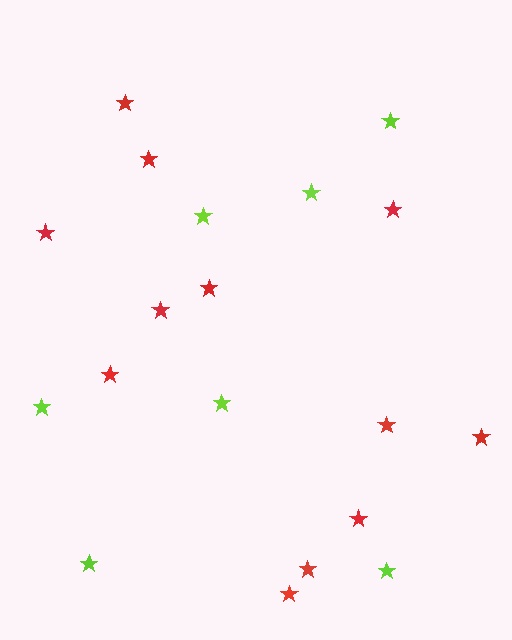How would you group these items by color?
There are 2 groups: one group of red stars (12) and one group of lime stars (7).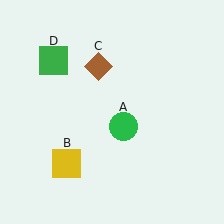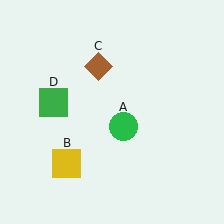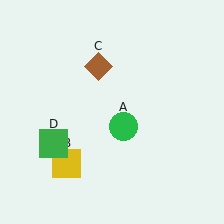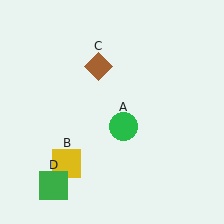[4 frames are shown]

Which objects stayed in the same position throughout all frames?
Green circle (object A) and yellow square (object B) and brown diamond (object C) remained stationary.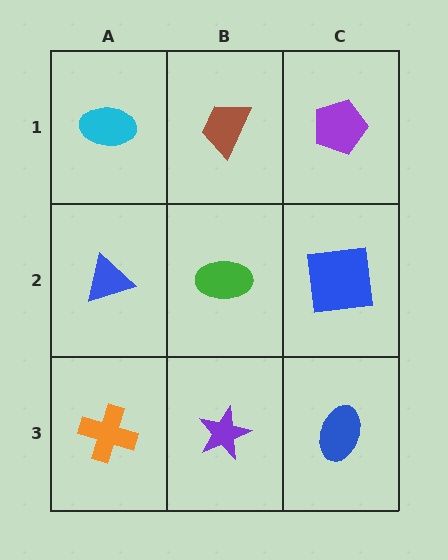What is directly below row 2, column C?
A blue ellipse.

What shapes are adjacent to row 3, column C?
A blue square (row 2, column C), a purple star (row 3, column B).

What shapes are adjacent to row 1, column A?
A blue triangle (row 2, column A), a brown trapezoid (row 1, column B).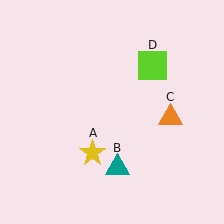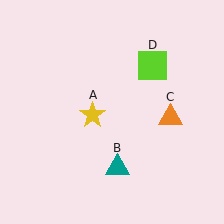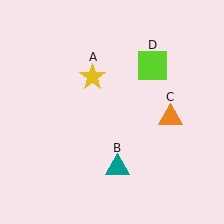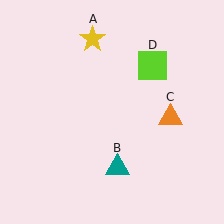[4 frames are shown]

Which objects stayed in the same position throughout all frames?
Teal triangle (object B) and orange triangle (object C) and lime square (object D) remained stationary.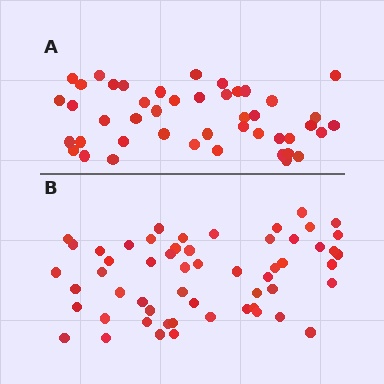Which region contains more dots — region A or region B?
Region B (the bottom region) has more dots.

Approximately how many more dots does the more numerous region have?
Region B has roughly 12 or so more dots than region A.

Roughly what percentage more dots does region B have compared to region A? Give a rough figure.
About 25% more.